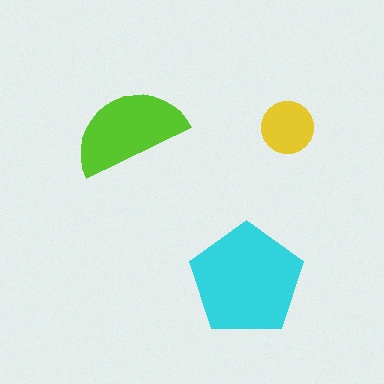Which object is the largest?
The cyan pentagon.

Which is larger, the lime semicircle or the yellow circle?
The lime semicircle.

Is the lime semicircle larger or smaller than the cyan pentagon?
Smaller.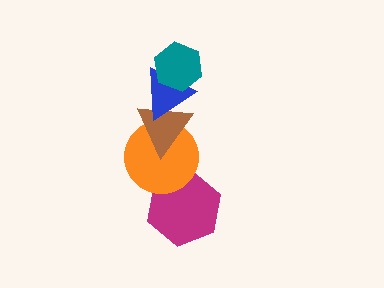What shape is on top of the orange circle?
The brown triangle is on top of the orange circle.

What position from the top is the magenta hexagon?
The magenta hexagon is 5th from the top.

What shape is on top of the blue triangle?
The teal hexagon is on top of the blue triangle.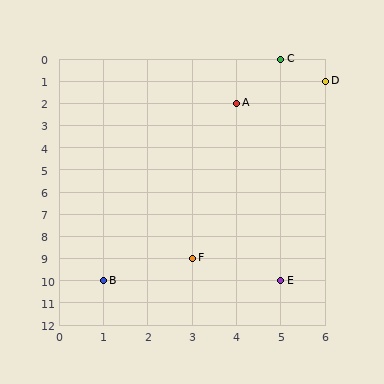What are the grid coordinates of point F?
Point F is at grid coordinates (3, 9).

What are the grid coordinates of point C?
Point C is at grid coordinates (5, 0).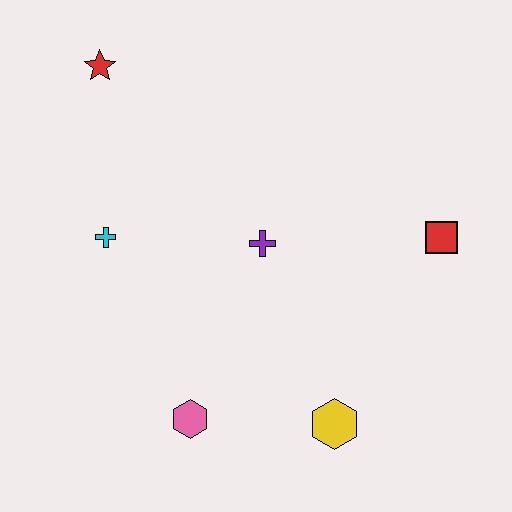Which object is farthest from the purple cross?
The red star is farthest from the purple cross.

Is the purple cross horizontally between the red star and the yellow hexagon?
Yes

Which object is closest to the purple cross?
The cyan cross is closest to the purple cross.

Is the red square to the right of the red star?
Yes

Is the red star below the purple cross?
No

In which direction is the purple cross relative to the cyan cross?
The purple cross is to the right of the cyan cross.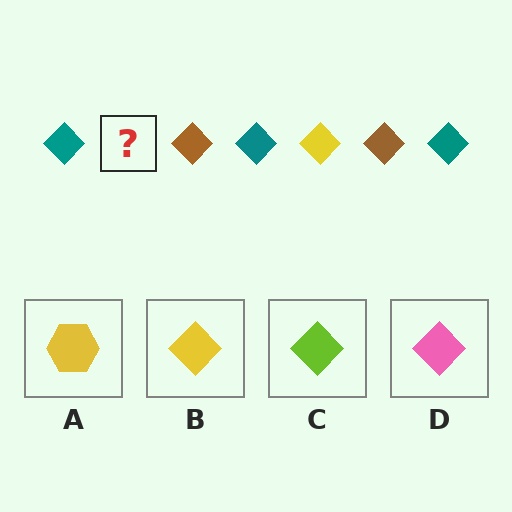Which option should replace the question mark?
Option B.